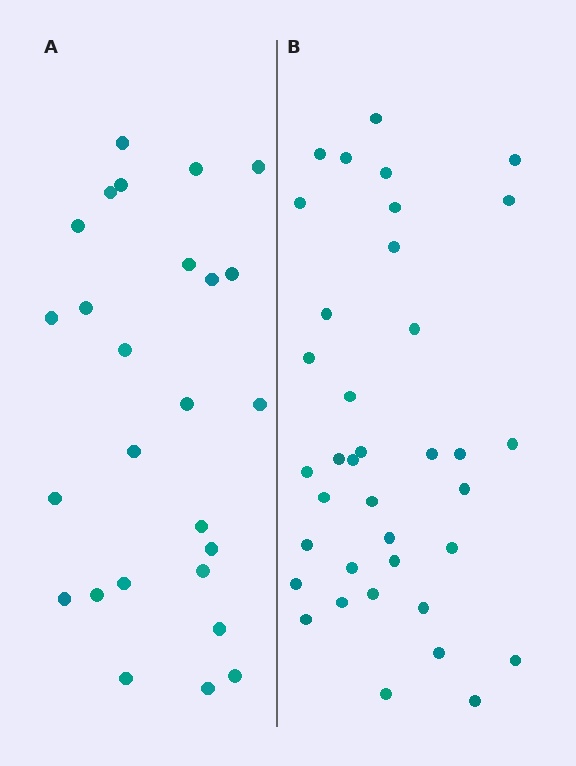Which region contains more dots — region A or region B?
Region B (the right region) has more dots.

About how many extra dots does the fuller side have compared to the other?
Region B has roughly 12 or so more dots than region A.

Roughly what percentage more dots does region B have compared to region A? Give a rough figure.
About 40% more.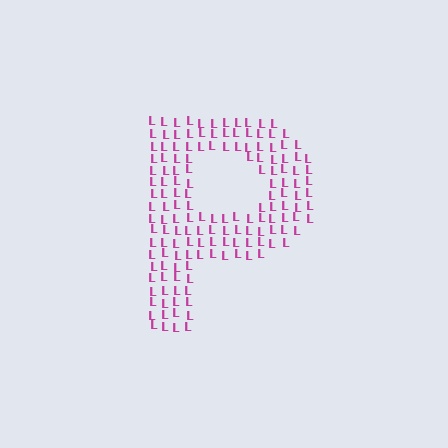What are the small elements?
The small elements are letter L's.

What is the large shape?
The large shape is the letter P.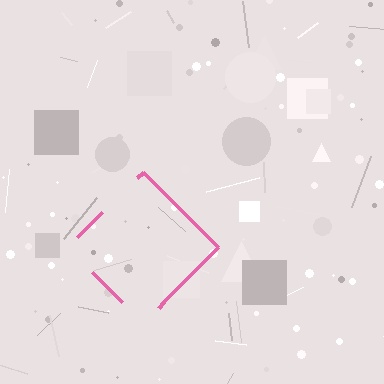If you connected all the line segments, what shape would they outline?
They would outline a diamond.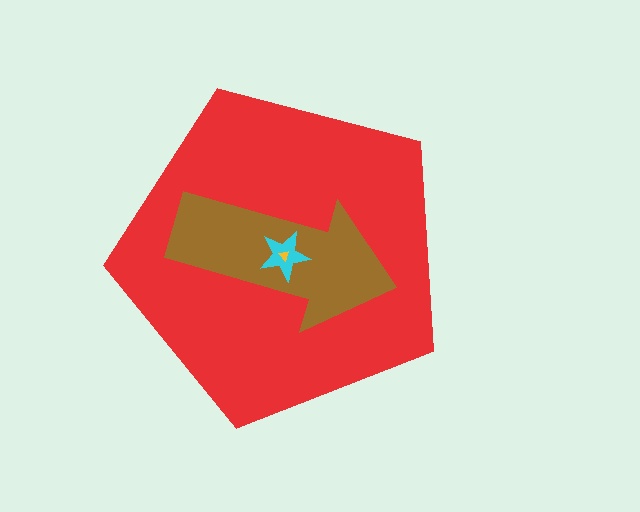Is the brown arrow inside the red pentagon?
Yes.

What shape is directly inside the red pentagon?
The brown arrow.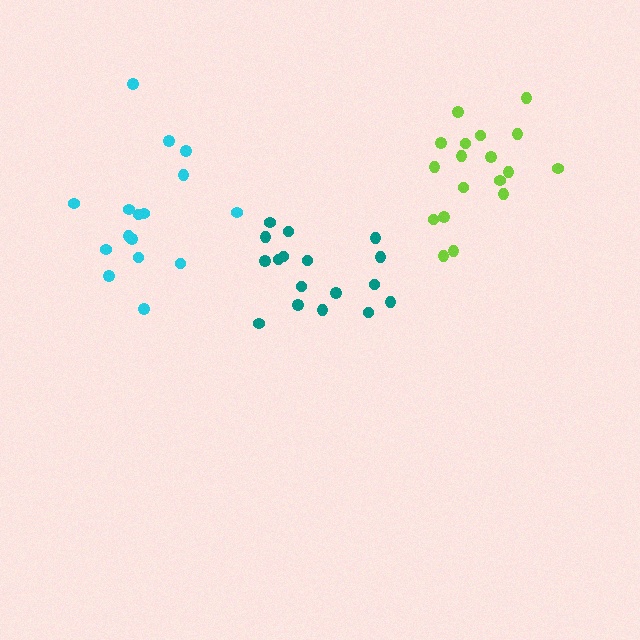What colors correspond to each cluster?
The clusters are colored: teal, cyan, lime.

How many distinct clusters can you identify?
There are 3 distinct clusters.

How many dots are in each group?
Group 1: 17 dots, Group 2: 16 dots, Group 3: 18 dots (51 total).